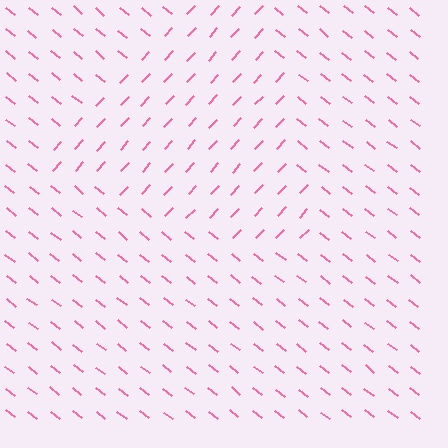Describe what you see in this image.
The image is filled with small pink line segments. A triangle region in the image has lines oriented differently from the surrounding lines, creating a visible texture boundary.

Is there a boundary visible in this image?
Yes, there is a texture boundary formed by a change in line orientation.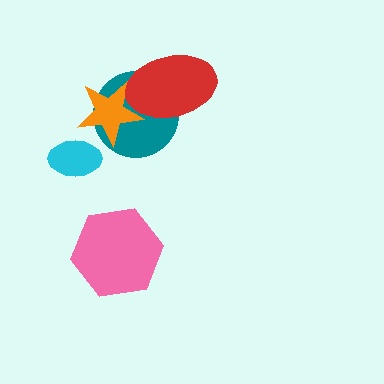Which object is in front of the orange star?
The red ellipse is in front of the orange star.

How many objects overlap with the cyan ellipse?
0 objects overlap with the cyan ellipse.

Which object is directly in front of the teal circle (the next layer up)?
The orange star is directly in front of the teal circle.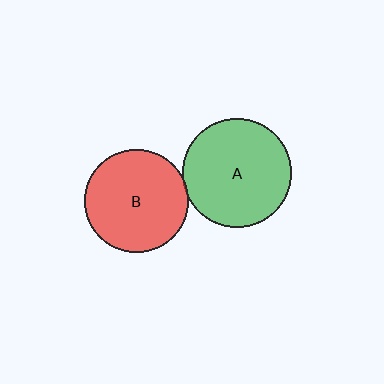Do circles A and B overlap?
Yes.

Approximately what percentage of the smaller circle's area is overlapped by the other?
Approximately 5%.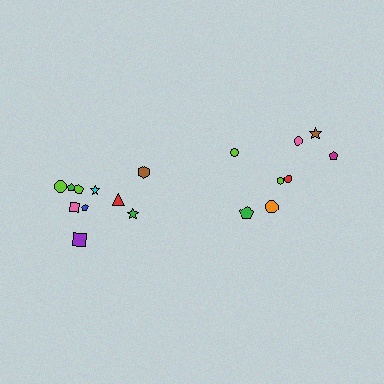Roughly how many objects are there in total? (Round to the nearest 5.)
Roughly 20 objects in total.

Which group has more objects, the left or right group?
The left group.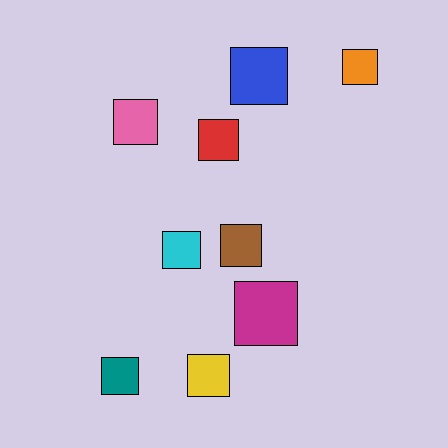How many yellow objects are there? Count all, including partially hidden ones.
There is 1 yellow object.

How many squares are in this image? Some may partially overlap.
There are 9 squares.